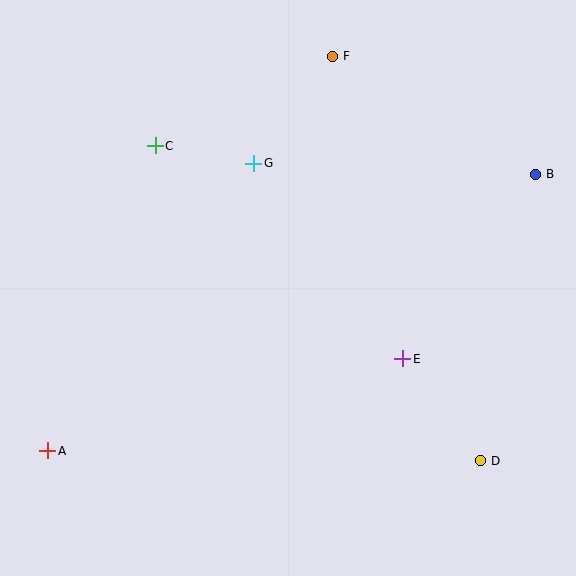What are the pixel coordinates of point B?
Point B is at (536, 174).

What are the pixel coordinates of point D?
Point D is at (481, 461).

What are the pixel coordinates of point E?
Point E is at (403, 359).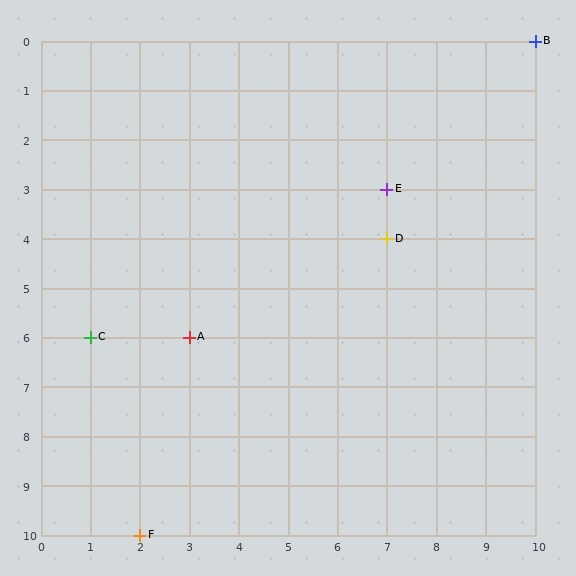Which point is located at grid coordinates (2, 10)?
Point F is at (2, 10).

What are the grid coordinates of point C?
Point C is at grid coordinates (1, 6).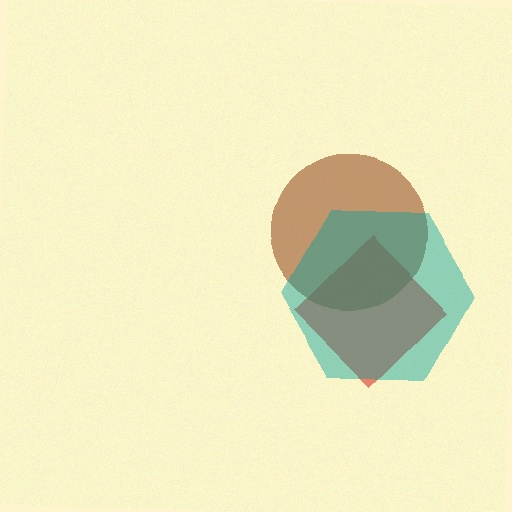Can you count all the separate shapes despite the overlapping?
Yes, there are 3 separate shapes.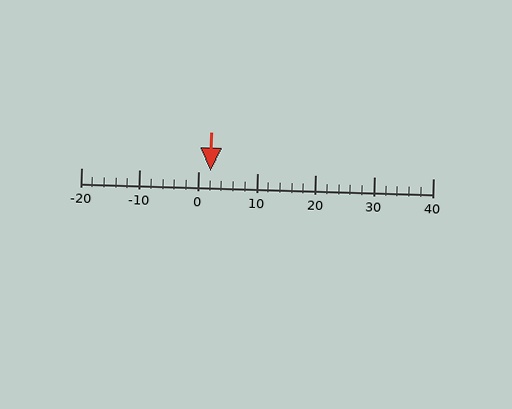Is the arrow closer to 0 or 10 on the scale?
The arrow is closer to 0.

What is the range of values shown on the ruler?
The ruler shows values from -20 to 40.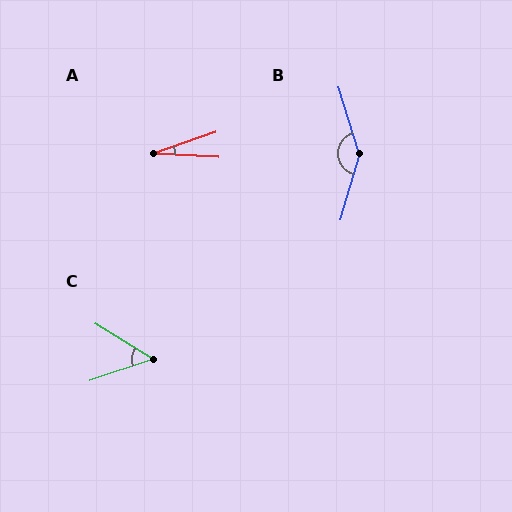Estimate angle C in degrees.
Approximately 51 degrees.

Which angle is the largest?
B, at approximately 147 degrees.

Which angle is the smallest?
A, at approximately 22 degrees.